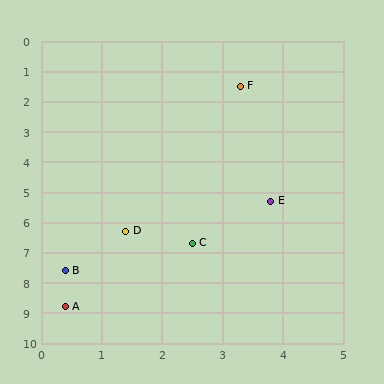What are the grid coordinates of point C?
Point C is at approximately (2.5, 6.7).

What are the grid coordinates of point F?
Point F is at approximately (3.3, 1.5).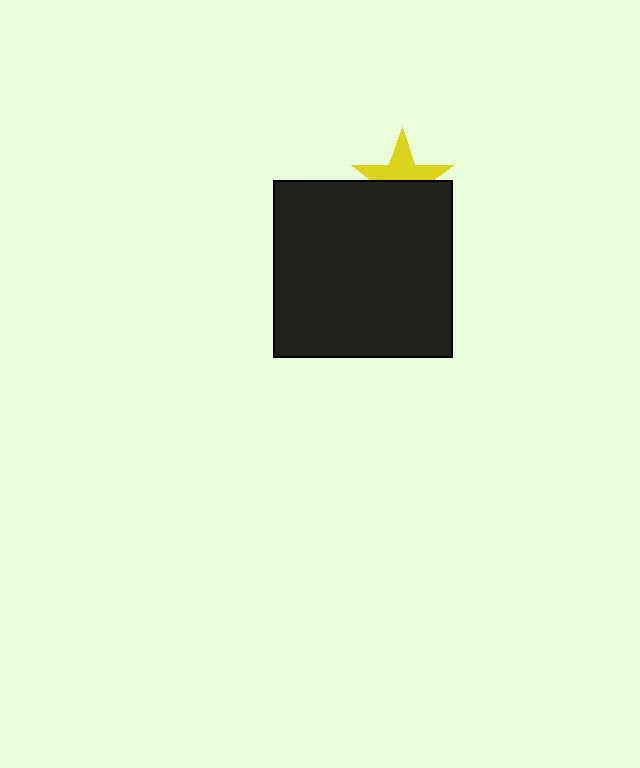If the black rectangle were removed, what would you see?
You would see the complete yellow star.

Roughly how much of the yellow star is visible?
About half of it is visible (roughly 49%).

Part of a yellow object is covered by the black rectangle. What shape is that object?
It is a star.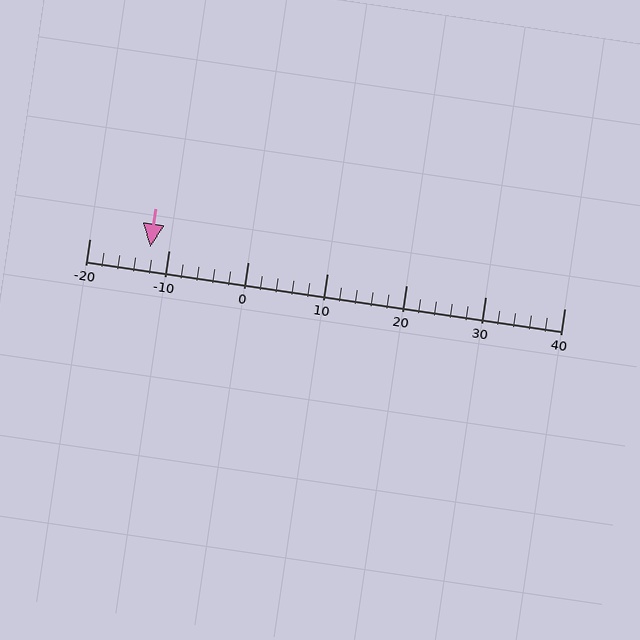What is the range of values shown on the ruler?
The ruler shows values from -20 to 40.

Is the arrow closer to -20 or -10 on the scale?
The arrow is closer to -10.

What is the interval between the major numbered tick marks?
The major tick marks are spaced 10 units apart.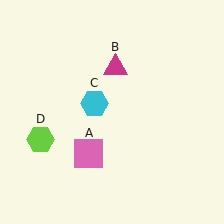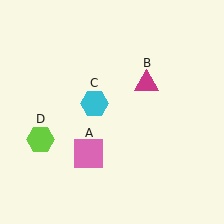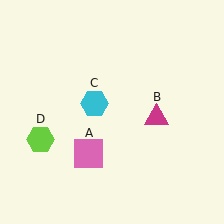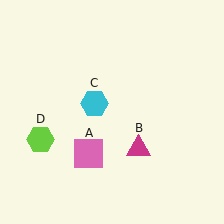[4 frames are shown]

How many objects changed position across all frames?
1 object changed position: magenta triangle (object B).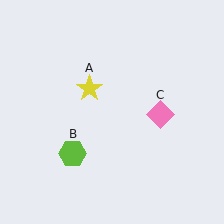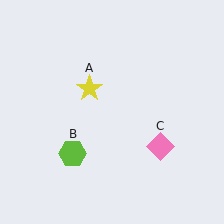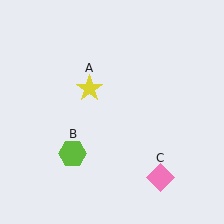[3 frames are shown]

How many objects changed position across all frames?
1 object changed position: pink diamond (object C).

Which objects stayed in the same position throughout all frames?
Yellow star (object A) and lime hexagon (object B) remained stationary.